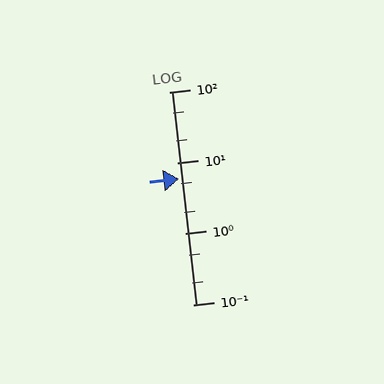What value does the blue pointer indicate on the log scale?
The pointer indicates approximately 5.9.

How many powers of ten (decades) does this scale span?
The scale spans 3 decades, from 0.1 to 100.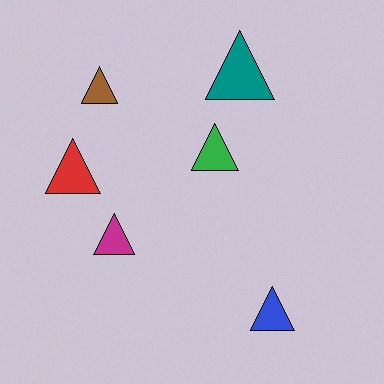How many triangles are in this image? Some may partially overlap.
There are 6 triangles.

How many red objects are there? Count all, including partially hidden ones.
There is 1 red object.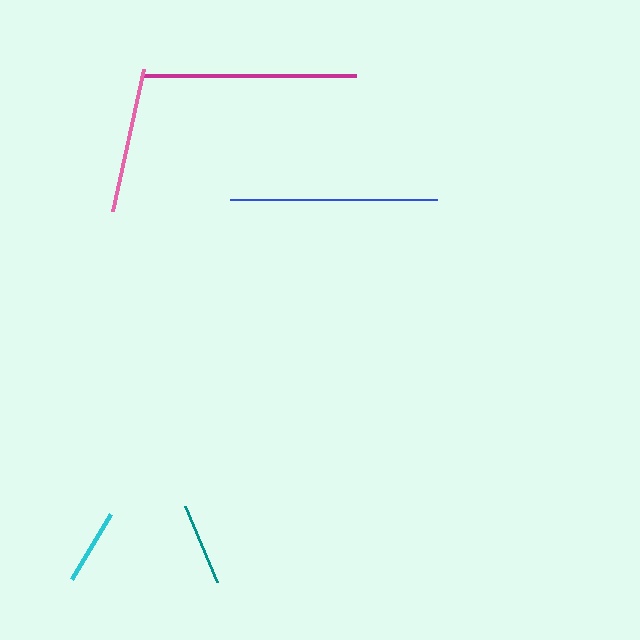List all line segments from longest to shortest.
From longest to shortest: magenta, blue, pink, teal, cyan.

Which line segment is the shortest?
The cyan line is the shortest at approximately 76 pixels.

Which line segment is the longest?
The magenta line is the longest at approximately 211 pixels.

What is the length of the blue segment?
The blue segment is approximately 207 pixels long.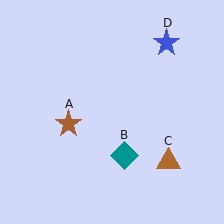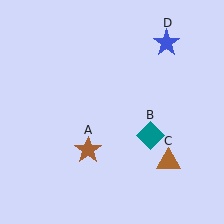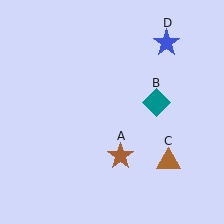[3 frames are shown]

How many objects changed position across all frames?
2 objects changed position: brown star (object A), teal diamond (object B).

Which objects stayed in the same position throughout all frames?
Brown triangle (object C) and blue star (object D) remained stationary.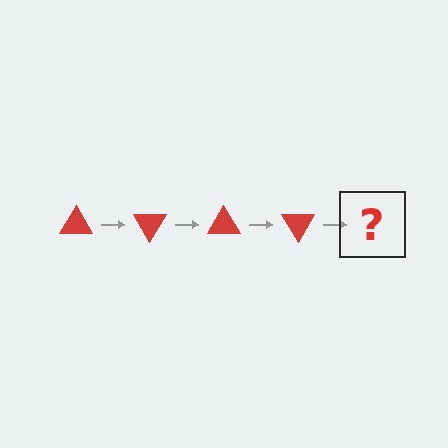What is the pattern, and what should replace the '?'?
The pattern is that the triangle rotates 60 degrees each step. The '?' should be a red triangle rotated 240 degrees.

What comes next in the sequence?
The next element should be a red triangle rotated 240 degrees.